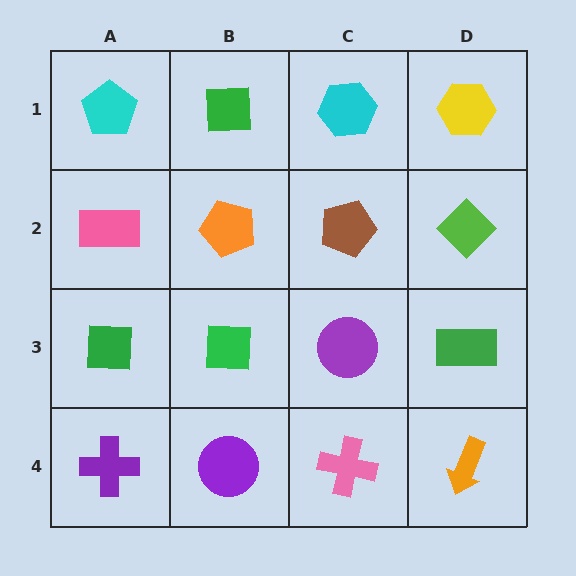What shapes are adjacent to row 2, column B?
A green square (row 1, column B), a green square (row 3, column B), a pink rectangle (row 2, column A), a brown pentagon (row 2, column C).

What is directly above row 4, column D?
A green rectangle.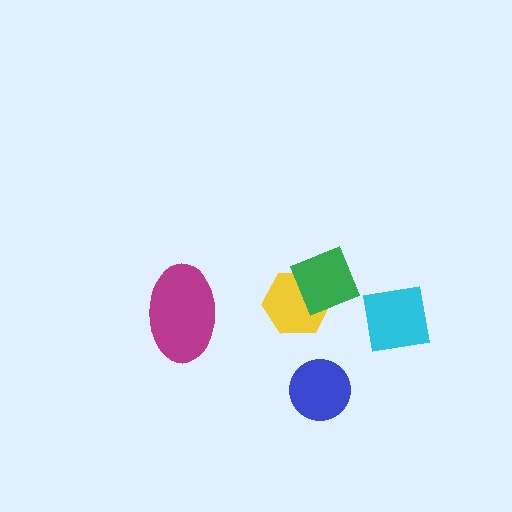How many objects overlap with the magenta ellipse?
0 objects overlap with the magenta ellipse.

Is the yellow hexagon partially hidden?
Yes, it is partially covered by another shape.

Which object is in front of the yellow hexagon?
The green diamond is in front of the yellow hexagon.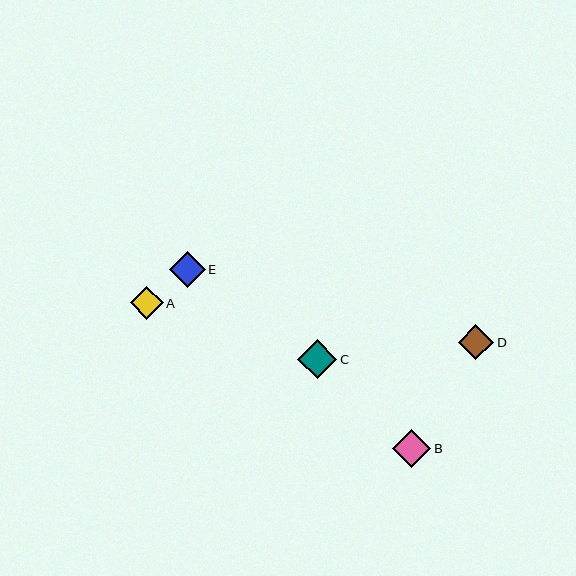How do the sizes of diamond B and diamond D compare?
Diamond B and diamond D are approximately the same size.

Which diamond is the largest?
Diamond C is the largest with a size of approximately 39 pixels.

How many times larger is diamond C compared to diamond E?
Diamond C is approximately 1.1 times the size of diamond E.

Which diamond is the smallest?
Diamond A is the smallest with a size of approximately 33 pixels.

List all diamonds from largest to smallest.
From largest to smallest: C, B, D, E, A.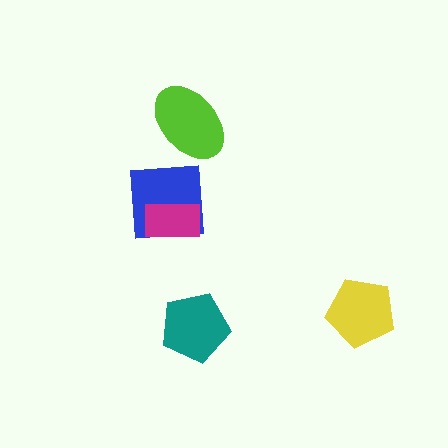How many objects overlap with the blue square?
1 object overlaps with the blue square.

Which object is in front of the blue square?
The magenta rectangle is in front of the blue square.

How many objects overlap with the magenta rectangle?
1 object overlaps with the magenta rectangle.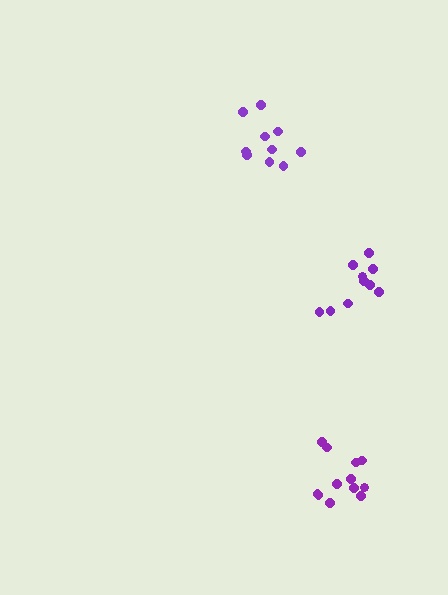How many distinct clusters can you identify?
There are 3 distinct clusters.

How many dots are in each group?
Group 1: 10 dots, Group 2: 12 dots, Group 3: 10 dots (32 total).